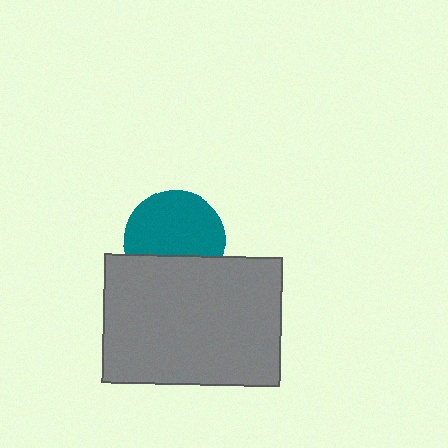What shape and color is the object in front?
The object in front is a gray rectangle.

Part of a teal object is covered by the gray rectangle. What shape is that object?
It is a circle.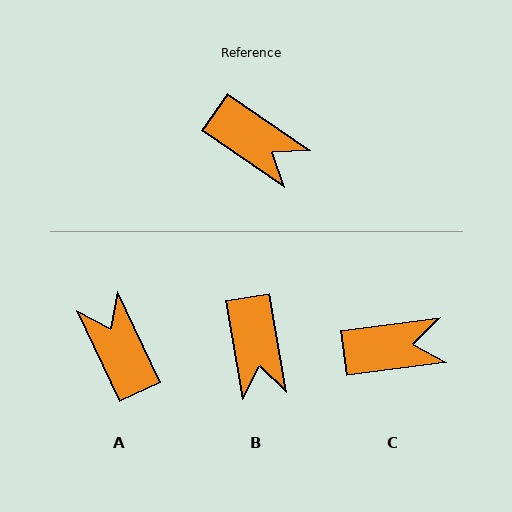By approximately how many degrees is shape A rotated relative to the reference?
Approximately 150 degrees counter-clockwise.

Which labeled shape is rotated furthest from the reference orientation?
A, about 150 degrees away.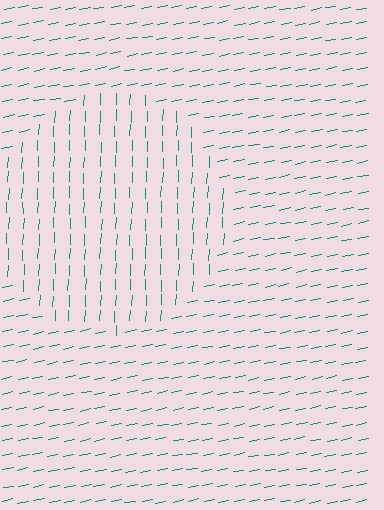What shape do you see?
I see a circle.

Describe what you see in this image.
The image is filled with small teal line segments. A circle region in the image has lines oriented differently from the surrounding lines, creating a visible texture boundary.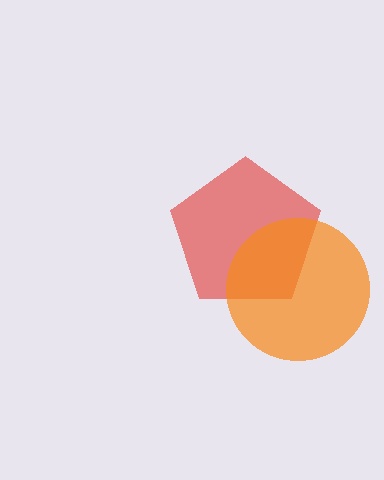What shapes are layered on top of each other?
The layered shapes are: a red pentagon, an orange circle.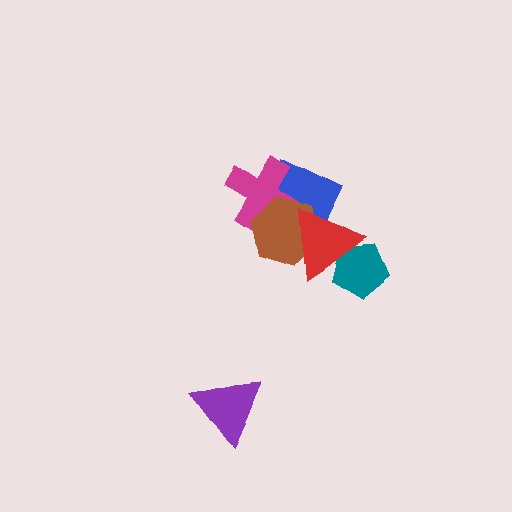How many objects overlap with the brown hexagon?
3 objects overlap with the brown hexagon.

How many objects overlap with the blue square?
3 objects overlap with the blue square.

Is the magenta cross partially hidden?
Yes, it is partially covered by another shape.